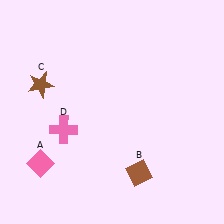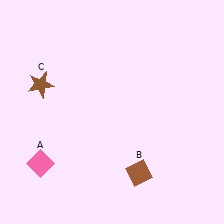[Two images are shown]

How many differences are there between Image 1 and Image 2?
There is 1 difference between the two images.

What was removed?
The pink cross (D) was removed in Image 2.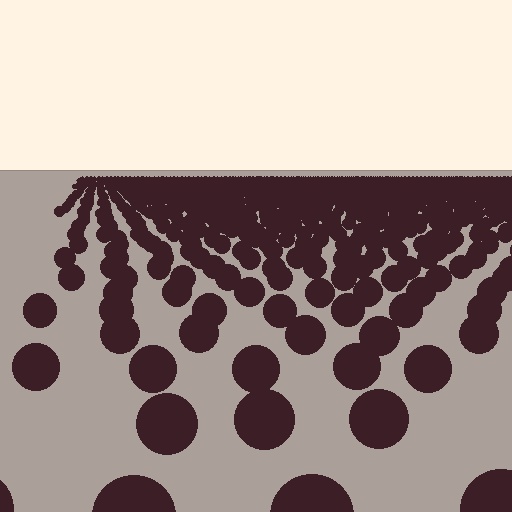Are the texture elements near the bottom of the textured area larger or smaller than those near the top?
Larger. Near the bottom, elements are closer to the viewer and appear at a bigger on-screen size.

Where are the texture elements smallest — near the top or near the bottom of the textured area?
Near the top.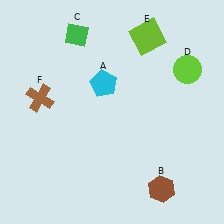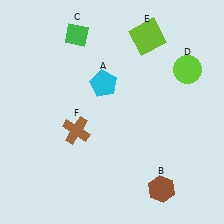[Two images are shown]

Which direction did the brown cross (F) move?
The brown cross (F) moved right.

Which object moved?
The brown cross (F) moved right.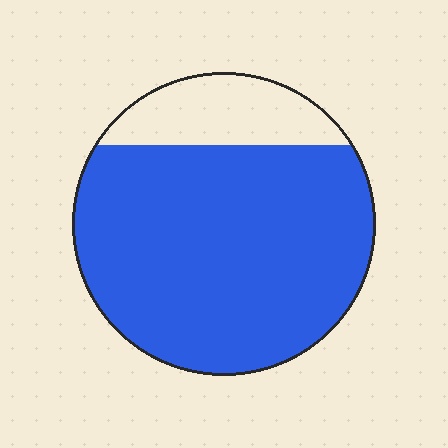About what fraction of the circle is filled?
About four fifths (4/5).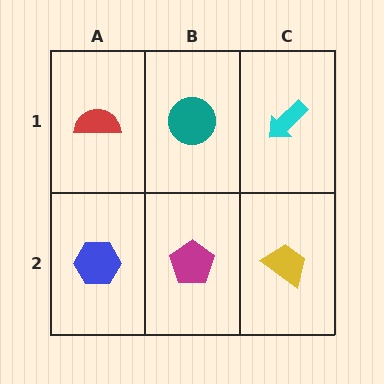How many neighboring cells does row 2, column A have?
2.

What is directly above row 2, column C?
A cyan arrow.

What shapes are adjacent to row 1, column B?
A magenta pentagon (row 2, column B), a red semicircle (row 1, column A), a cyan arrow (row 1, column C).